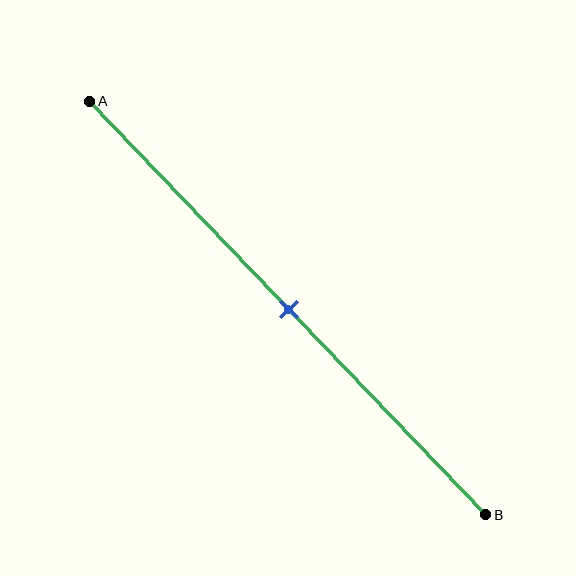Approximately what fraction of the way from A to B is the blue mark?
The blue mark is approximately 50% of the way from A to B.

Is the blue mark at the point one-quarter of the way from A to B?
No, the mark is at about 50% from A, not at the 25% one-quarter point.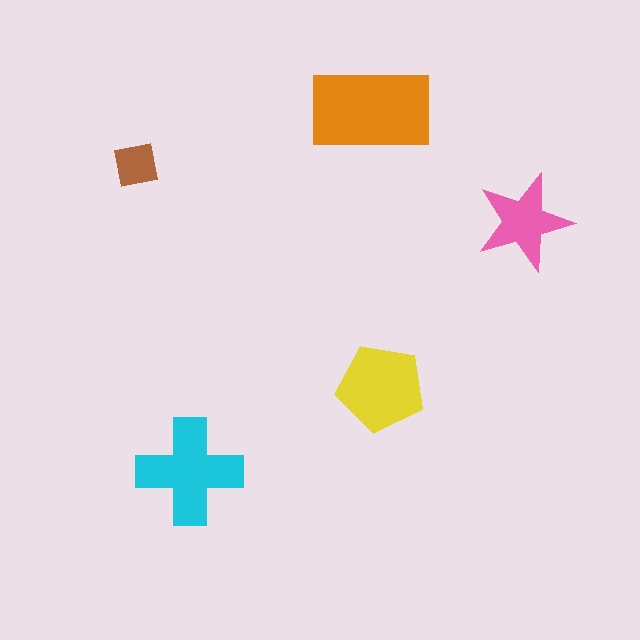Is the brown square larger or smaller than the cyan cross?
Smaller.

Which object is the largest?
The orange rectangle.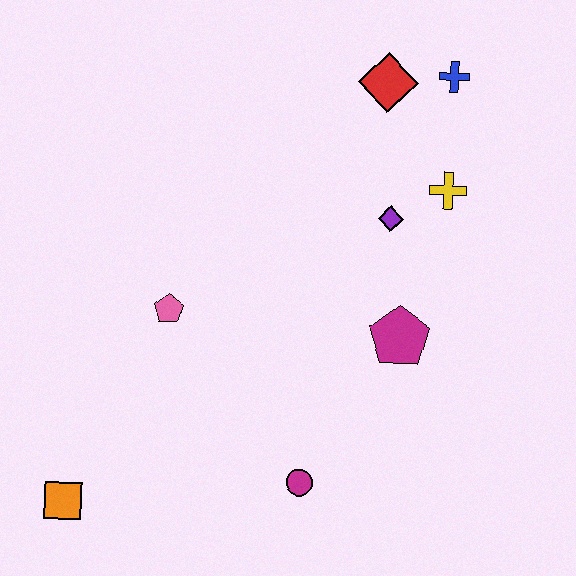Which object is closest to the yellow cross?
The purple diamond is closest to the yellow cross.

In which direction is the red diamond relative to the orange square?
The red diamond is above the orange square.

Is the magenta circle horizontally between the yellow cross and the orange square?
Yes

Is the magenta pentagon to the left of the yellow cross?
Yes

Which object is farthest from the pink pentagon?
The blue cross is farthest from the pink pentagon.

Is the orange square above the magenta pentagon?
No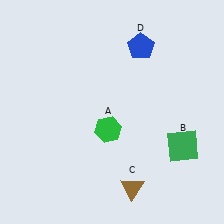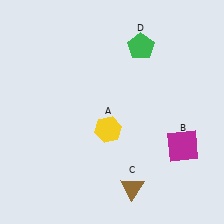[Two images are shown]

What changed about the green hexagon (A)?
In Image 1, A is green. In Image 2, it changed to yellow.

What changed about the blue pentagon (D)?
In Image 1, D is blue. In Image 2, it changed to green.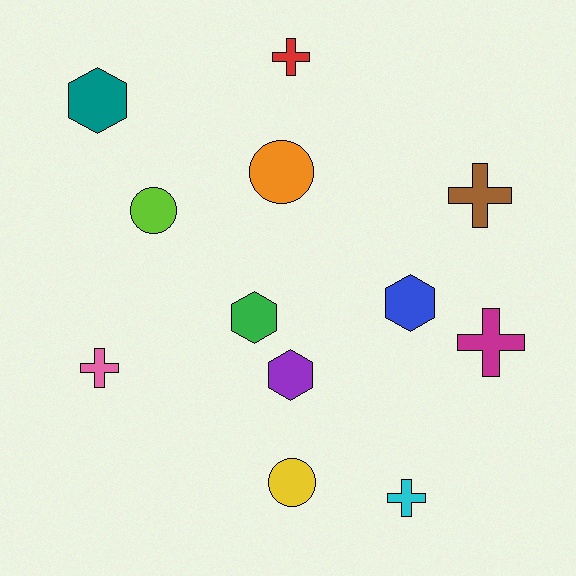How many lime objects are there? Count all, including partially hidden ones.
There is 1 lime object.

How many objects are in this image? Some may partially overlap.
There are 12 objects.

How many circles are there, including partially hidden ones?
There are 3 circles.